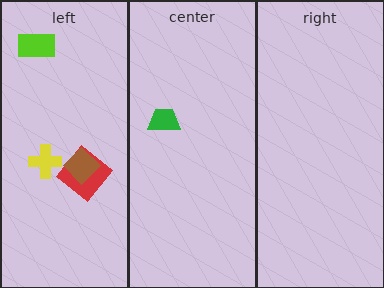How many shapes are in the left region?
4.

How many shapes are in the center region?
1.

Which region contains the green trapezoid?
The center region.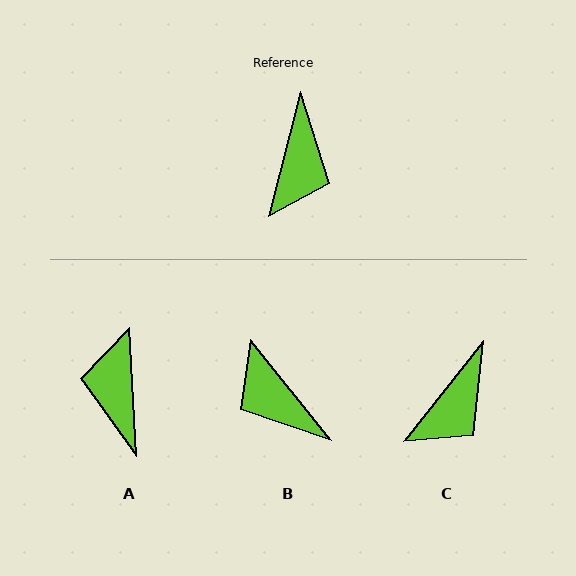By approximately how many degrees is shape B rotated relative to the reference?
Approximately 127 degrees clockwise.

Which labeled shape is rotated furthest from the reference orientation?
A, about 163 degrees away.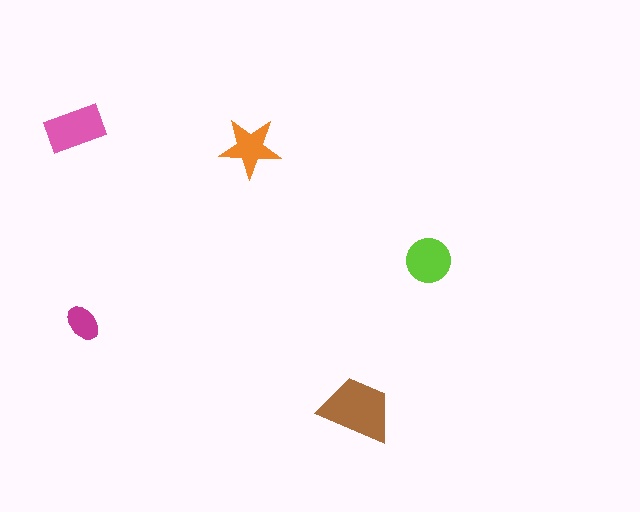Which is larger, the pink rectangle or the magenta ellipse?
The pink rectangle.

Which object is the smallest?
The magenta ellipse.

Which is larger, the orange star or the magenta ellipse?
The orange star.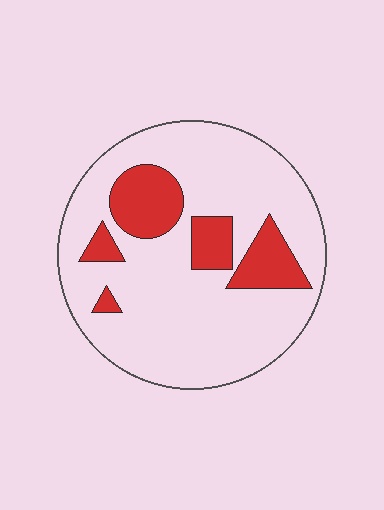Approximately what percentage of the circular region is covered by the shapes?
Approximately 20%.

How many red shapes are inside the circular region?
5.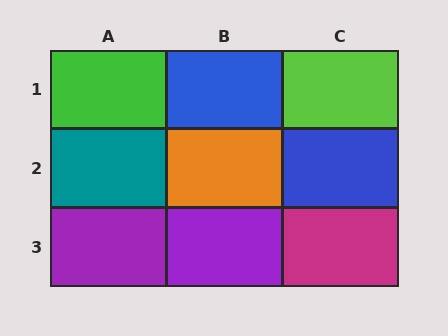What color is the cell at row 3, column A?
Purple.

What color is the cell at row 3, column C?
Magenta.